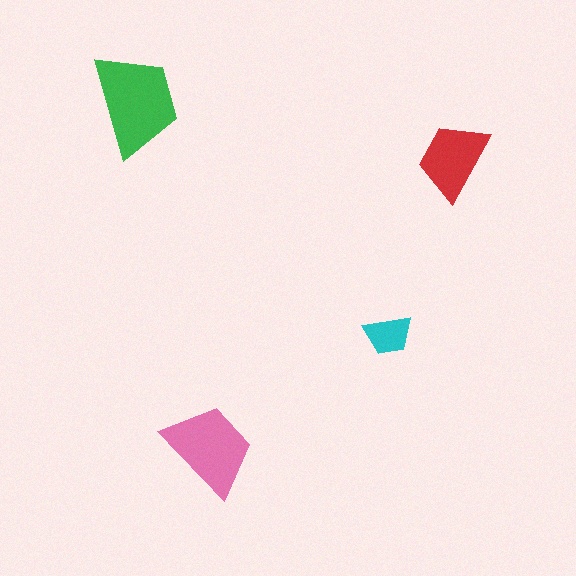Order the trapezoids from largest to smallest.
the green one, the pink one, the red one, the cyan one.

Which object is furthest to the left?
The green trapezoid is leftmost.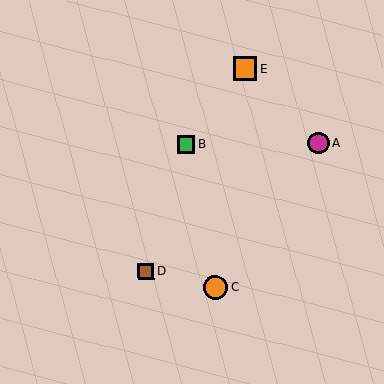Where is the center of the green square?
The center of the green square is at (186, 144).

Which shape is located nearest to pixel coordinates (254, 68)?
The orange square (labeled E) at (245, 68) is nearest to that location.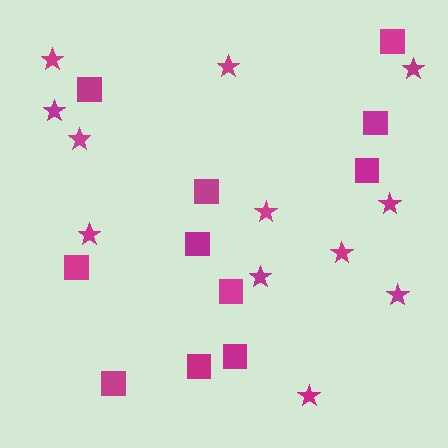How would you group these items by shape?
There are 2 groups: one group of stars (12) and one group of squares (11).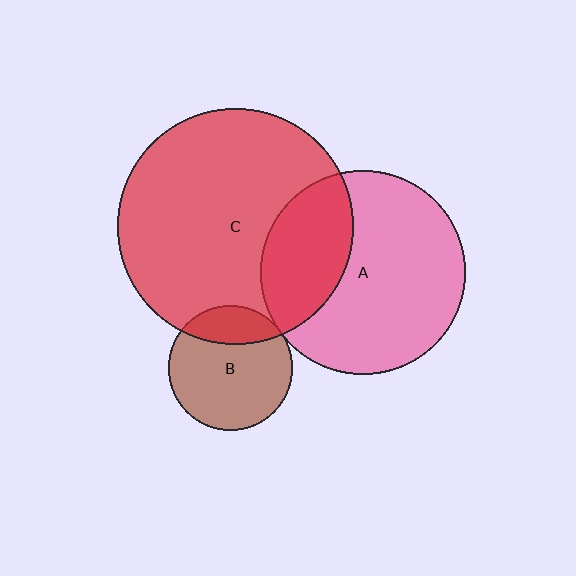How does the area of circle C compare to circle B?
Approximately 3.6 times.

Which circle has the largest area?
Circle C (red).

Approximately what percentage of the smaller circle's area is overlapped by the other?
Approximately 20%.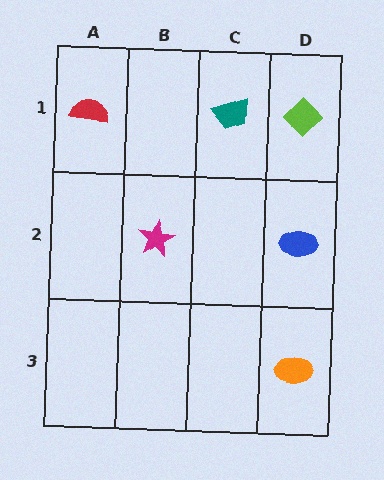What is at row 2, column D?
A blue ellipse.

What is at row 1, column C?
A teal trapezoid.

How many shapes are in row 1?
3 shapes.